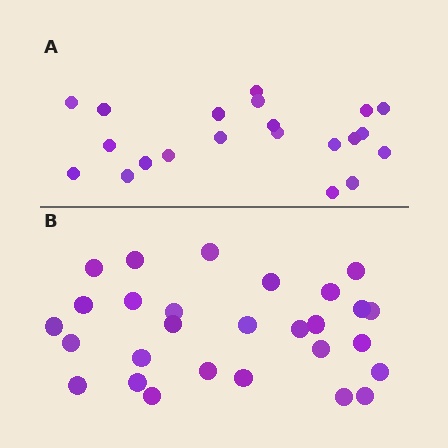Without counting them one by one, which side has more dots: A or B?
Region B (the bottom region) has more dots.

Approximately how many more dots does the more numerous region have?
Region B has roughly 8 or so more dots than region A.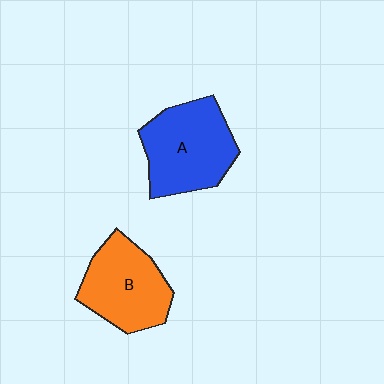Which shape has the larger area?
Shape A (blue).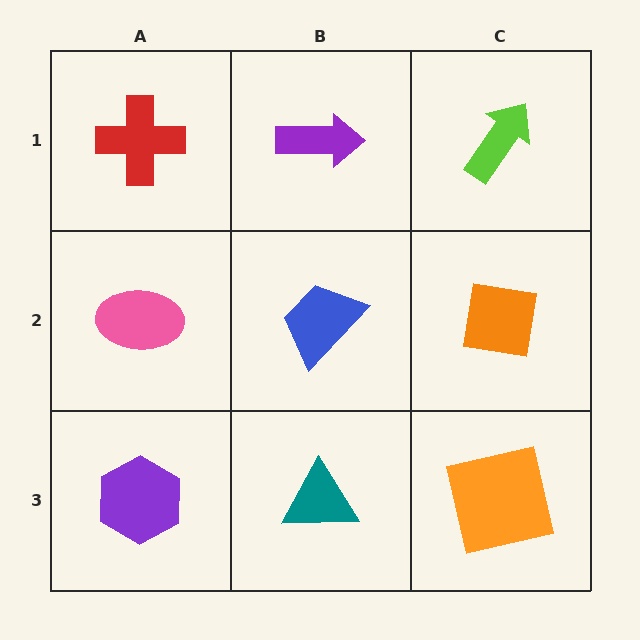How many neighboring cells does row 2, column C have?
3.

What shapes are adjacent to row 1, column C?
An orange square (row 2, column C), a purple arrow (row 1, column B).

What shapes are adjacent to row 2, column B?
A purple arrow (row 1, column B), a teal triangle (row 3, column B), a pink ellipse (row 2, column A), an orange square (row 2, column C).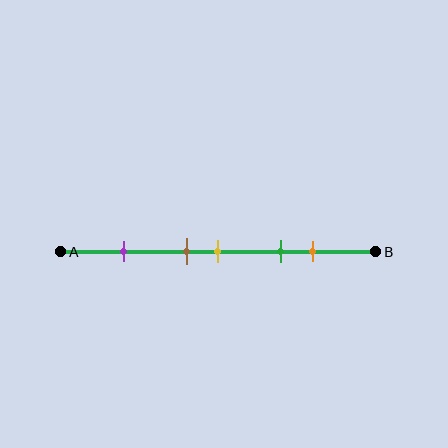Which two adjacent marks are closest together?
The brown and yellow marks are the closest adjacent pair.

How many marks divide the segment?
There are 5 marks dividing the segment.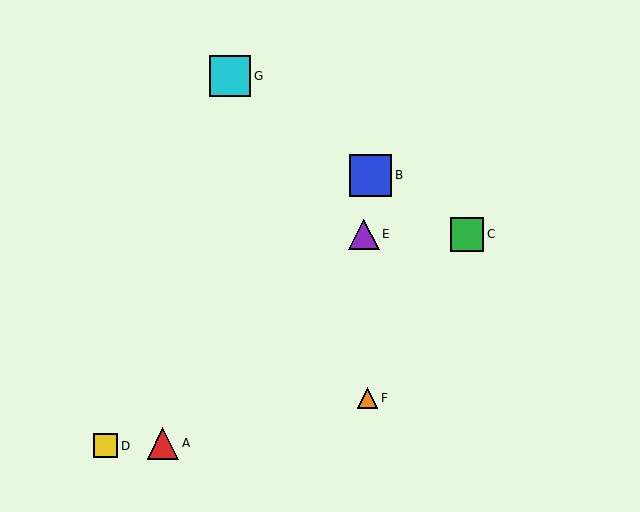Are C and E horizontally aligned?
Yes, both are at y≈234.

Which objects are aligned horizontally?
Objects C, E are aligned horizontally.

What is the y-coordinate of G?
Object G is at y≈76.